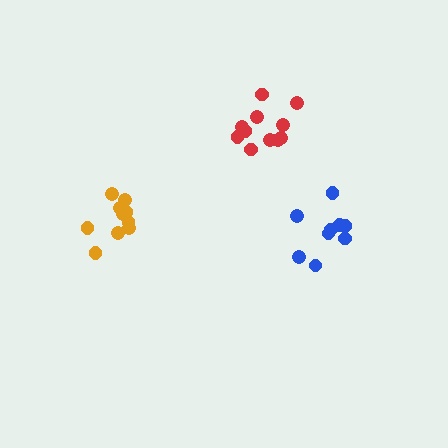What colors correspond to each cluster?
The clusters are colored: orange, red, blue.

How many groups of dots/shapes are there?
There are 3 groups.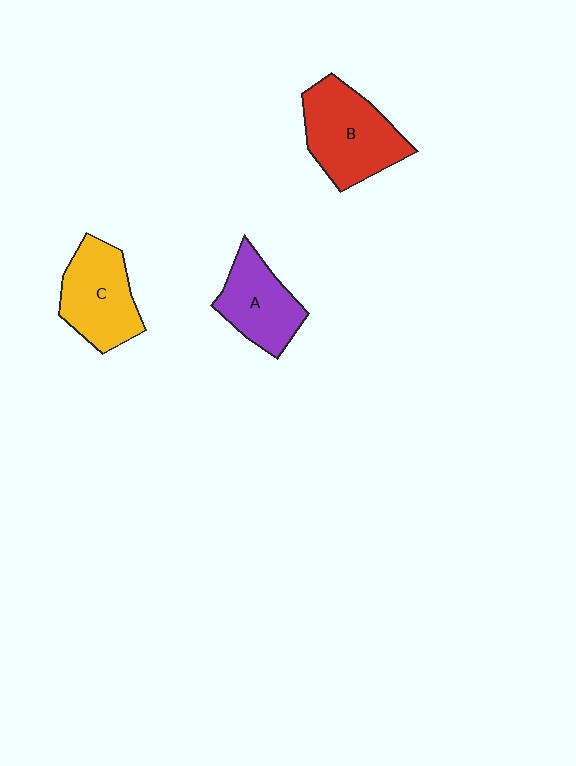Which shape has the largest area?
Shape B (red).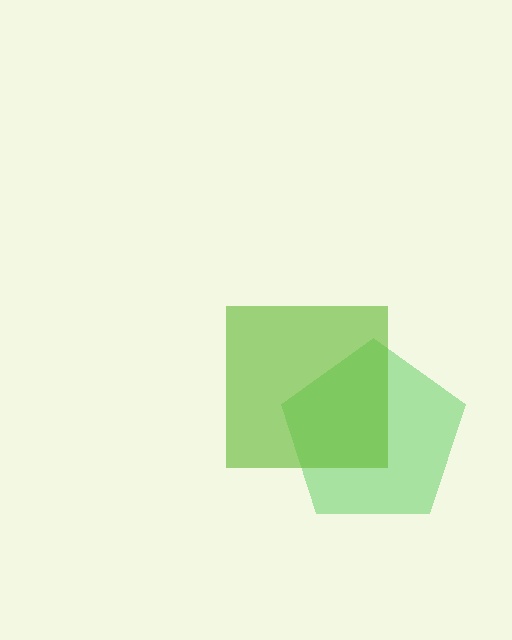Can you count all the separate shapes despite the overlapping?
Yes, there are 2 separate shapes.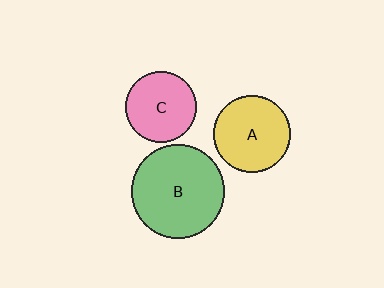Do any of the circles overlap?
No, none of the circles overlap.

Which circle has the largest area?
Circle B (green).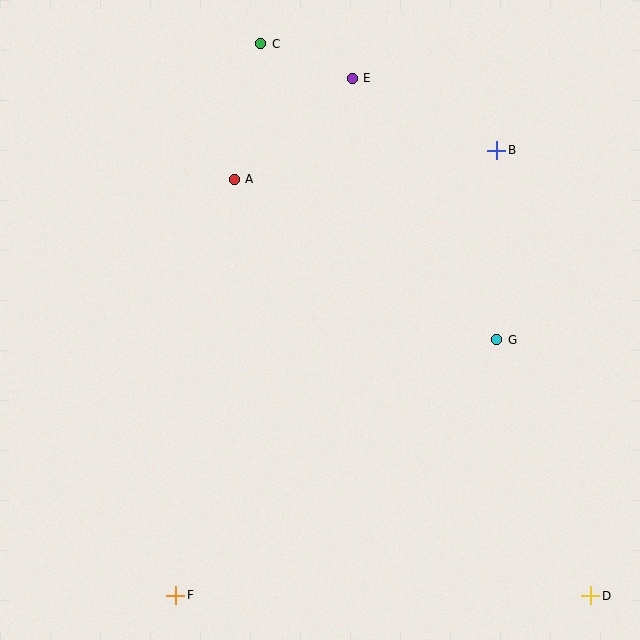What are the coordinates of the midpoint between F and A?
The midpoint between F and A is at (205, 387).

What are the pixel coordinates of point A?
Point A is at (234, 179).